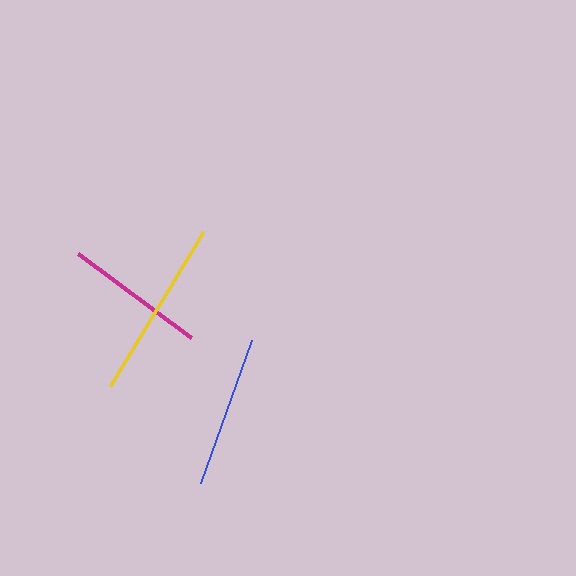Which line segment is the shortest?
The magenta line is the shortest at approximately 141 pixels.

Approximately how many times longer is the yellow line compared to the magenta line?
The yellow line is approximately 1.3 times the length of the magenta line.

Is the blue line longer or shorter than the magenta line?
The blue line is longer than the magenta line.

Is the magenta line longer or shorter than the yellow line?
The yellow line is longer than the magenta line.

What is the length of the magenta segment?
The magenta segment is approximately 141 pixels long.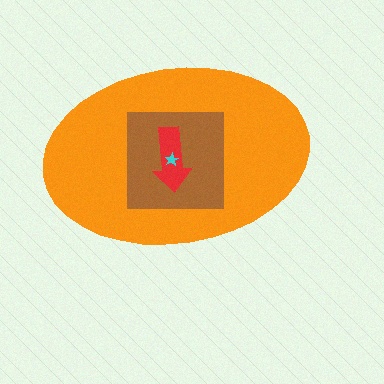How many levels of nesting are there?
4.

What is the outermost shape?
The orange ellipse.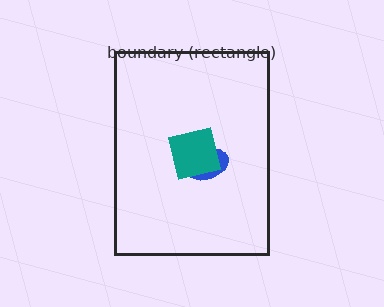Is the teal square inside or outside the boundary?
Inside.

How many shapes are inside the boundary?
2 inside, 0 outside.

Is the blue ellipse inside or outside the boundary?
Inside.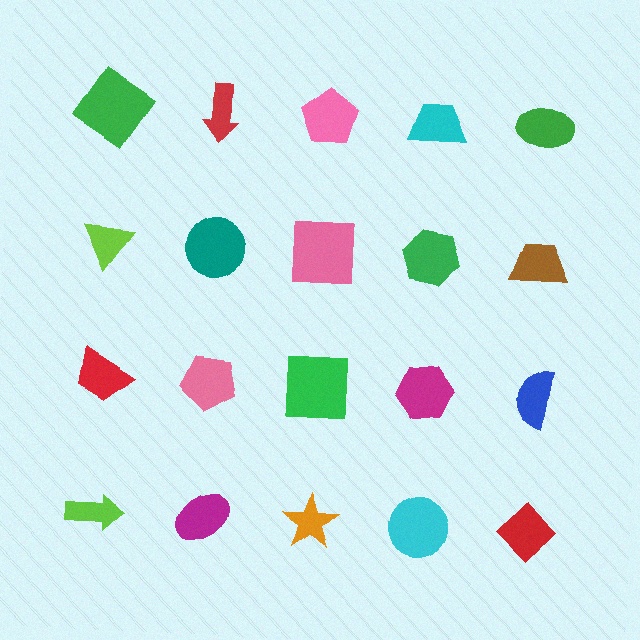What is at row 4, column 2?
A magenta ellipse.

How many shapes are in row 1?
5 shapes.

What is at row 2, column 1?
A lime triangle.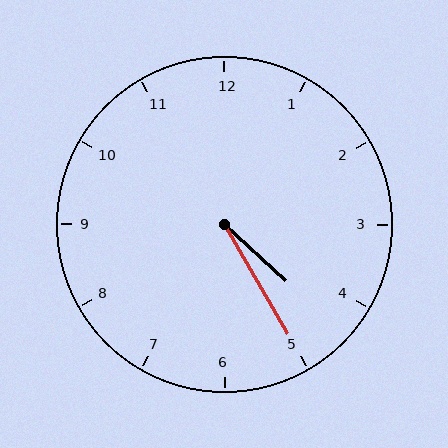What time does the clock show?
4:25.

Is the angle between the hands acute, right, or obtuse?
It is acute.